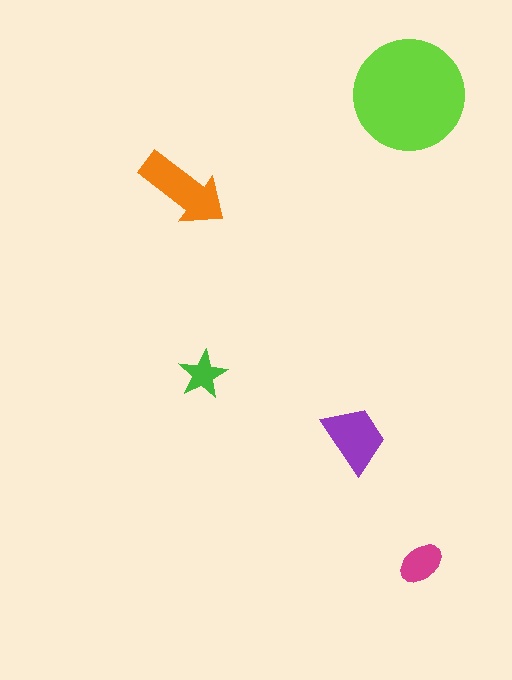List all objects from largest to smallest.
The lime circle, the orange arrow, the purple trapezoid, the magenta ellipse, the green star.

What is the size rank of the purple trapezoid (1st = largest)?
3rd.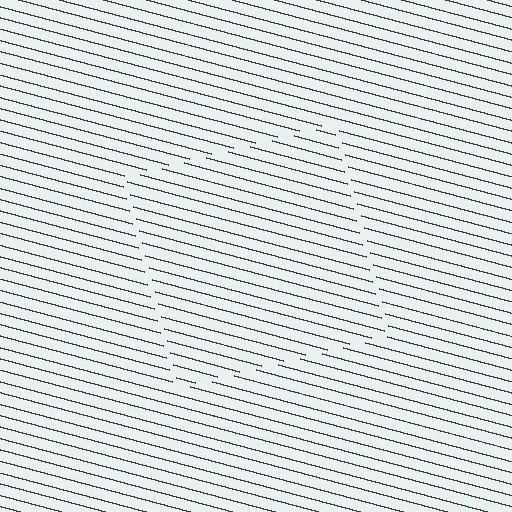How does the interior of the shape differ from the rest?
The interior of the shape contains the same grating, shifted by half a period — the contour is defined by the phase discontinuity where line-ends from the inner and outer gratings abut.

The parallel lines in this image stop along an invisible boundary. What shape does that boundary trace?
An illusory square. The interior of the shape contains the same grating, shifted by half a period — the contour is defined by the phase discontinuity where line-ends from the inner and outer gratings abut.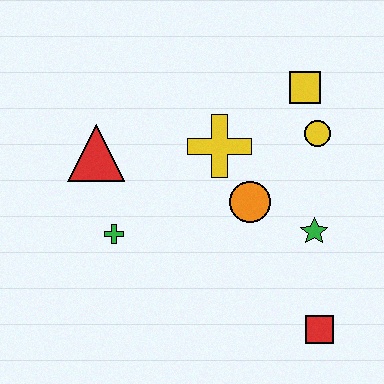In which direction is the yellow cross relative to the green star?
The yellow cross is to the left of the green star.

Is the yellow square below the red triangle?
No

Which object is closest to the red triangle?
The green cross is closest to the red triangle.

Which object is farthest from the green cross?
The yellow square is farthest from the green cross.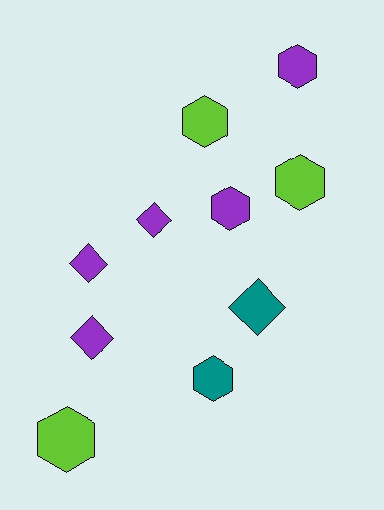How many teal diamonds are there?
There is 1 teal diamond.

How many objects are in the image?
There are 10 objects.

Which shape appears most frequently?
Hexagon, with 6 objects.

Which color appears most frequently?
Purple, with 5 objects.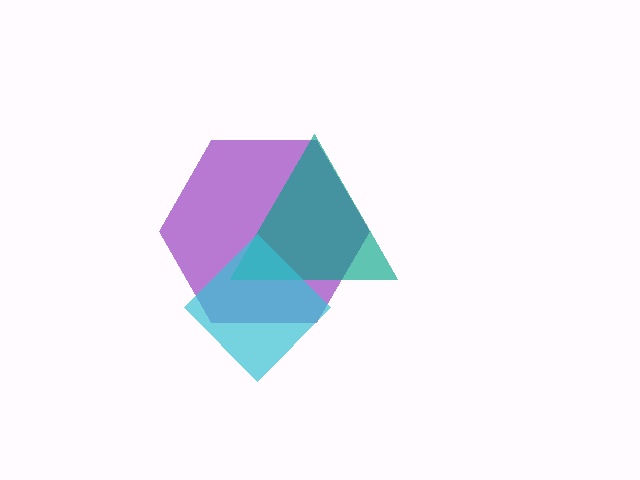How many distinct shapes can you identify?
There are 3 distinct shapes: a purple hexagon, a teal triangle, a cyan diamond.